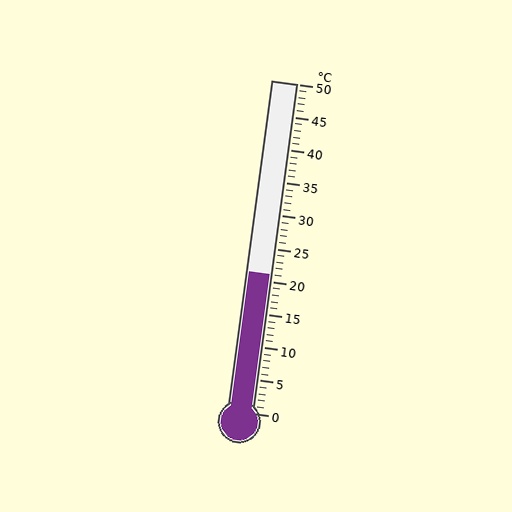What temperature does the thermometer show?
The thermometer shows approximately 21°C.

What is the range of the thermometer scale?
The thermometer scale ranges from 0°C to 50°C.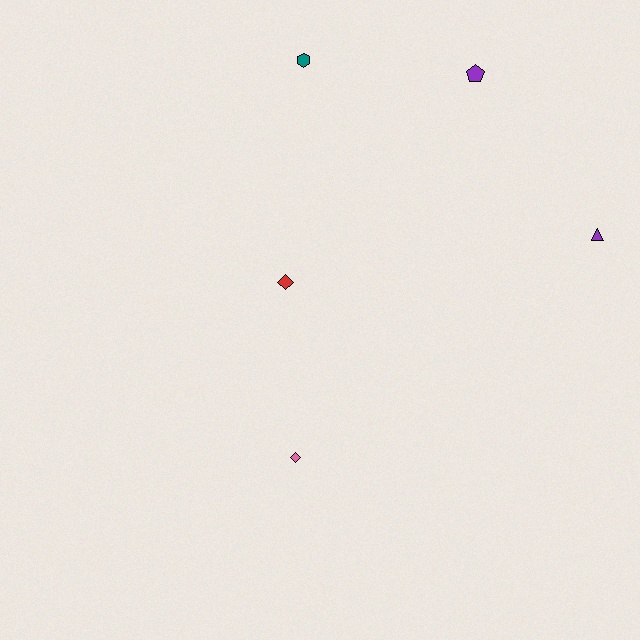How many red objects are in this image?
There is 1 red object.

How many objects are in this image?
There are 5 objects.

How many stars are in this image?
There are no stars.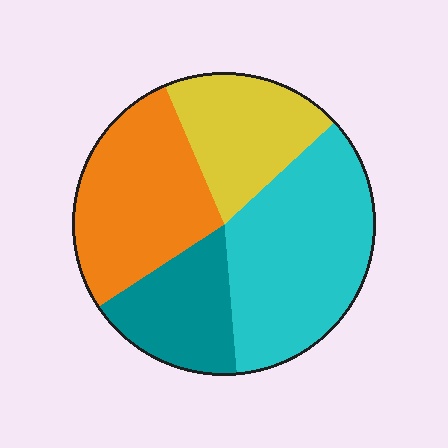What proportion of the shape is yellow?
Yellow covers 20% of the shape.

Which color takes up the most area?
Cyan, at roughly 35%.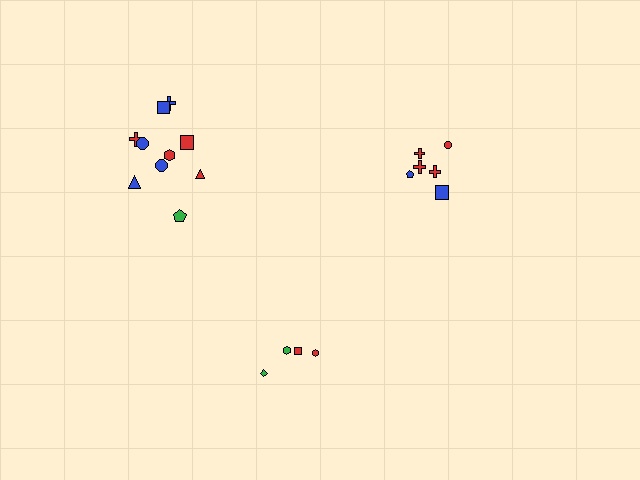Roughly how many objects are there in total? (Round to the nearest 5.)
Roughly 20 objects in total.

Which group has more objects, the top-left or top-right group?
The top-left group.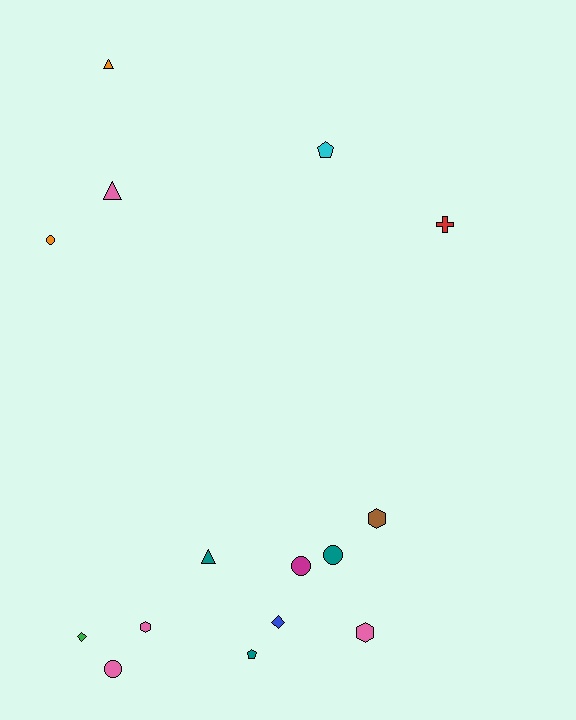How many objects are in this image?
There are 15 objects.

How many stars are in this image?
There are no stars.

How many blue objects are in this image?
There is 1 blue object.